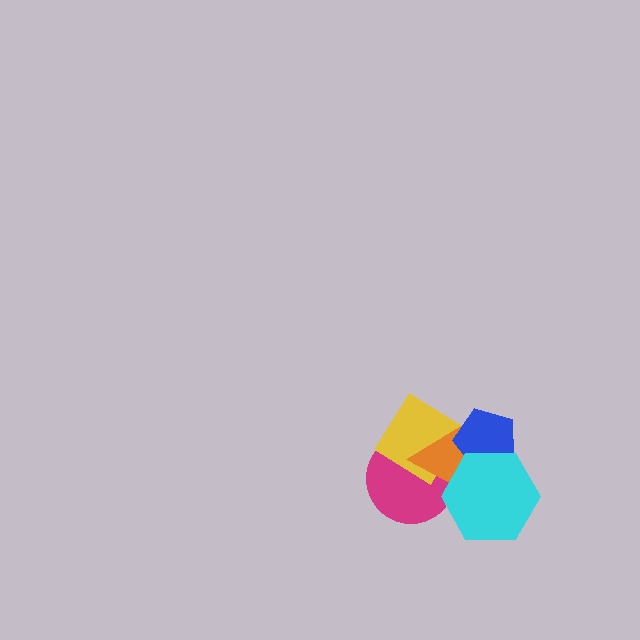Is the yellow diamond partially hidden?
Yes, it is partially covered by another shape.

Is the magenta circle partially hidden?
Yes, it is partially covered by another shape.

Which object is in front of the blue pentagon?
The cyan hexagon is in front of the blue pentagon.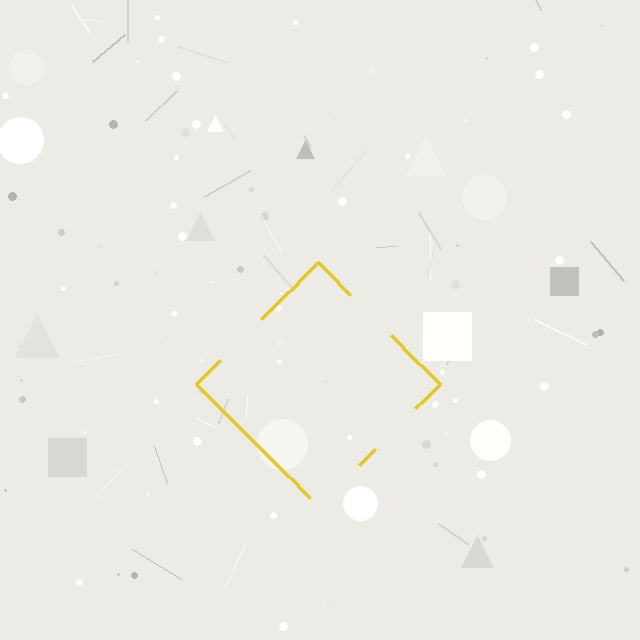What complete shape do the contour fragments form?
The contour fragments form a diamond.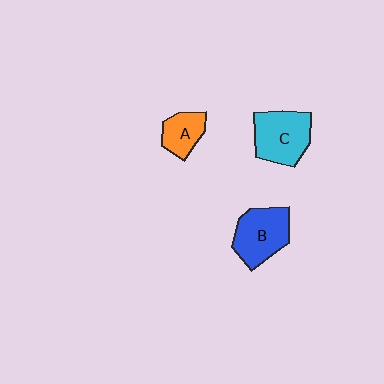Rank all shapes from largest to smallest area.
From largest to smallest: C (cyan), B (blue), A (orange).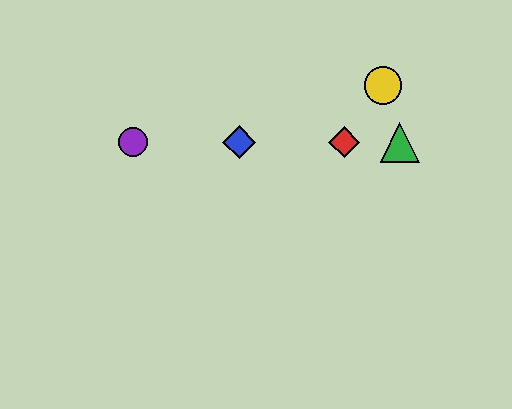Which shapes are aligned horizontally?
The red diamond, the blue diamond, the green triangle, the purple circle are aligned horizontally.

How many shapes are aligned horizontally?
4 shapes (the red diamond, the blue diamond, the green triangle, the purple circle) are aligned horizontally.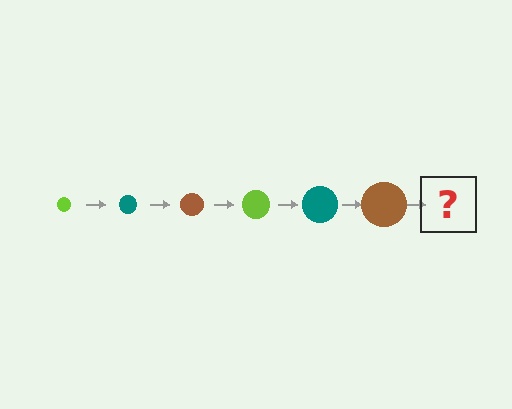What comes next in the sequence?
The next element should be a lime circle, larger than the previous one.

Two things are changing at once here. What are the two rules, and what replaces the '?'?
The two rules are that the circle grows larger each step and the color cycles through lime, teal, and brown. The '?' should be a lime circle, larger than the previous one.